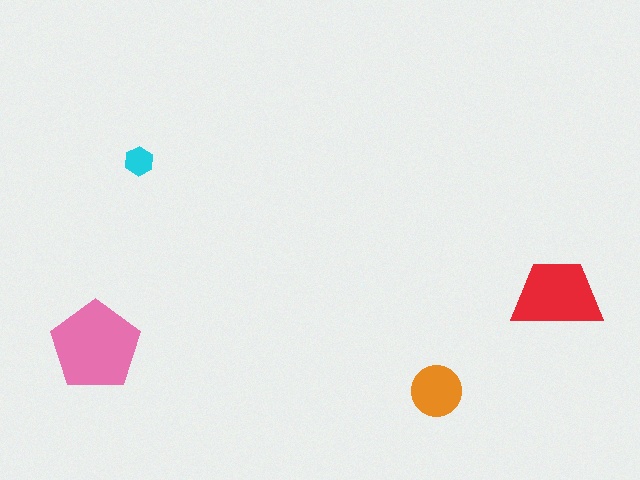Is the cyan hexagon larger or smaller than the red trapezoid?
Smaller.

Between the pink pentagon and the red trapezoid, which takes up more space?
The pink pentagon.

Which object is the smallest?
The cyan hexagon.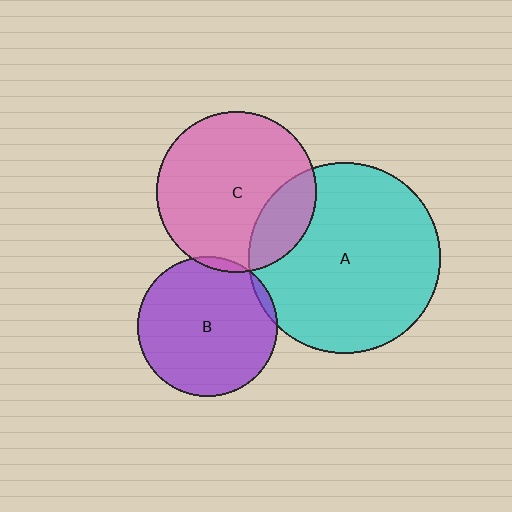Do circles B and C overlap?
Yes.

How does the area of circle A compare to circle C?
Approximately 1.4 times.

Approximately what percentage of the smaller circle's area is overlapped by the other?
Approximately 5%.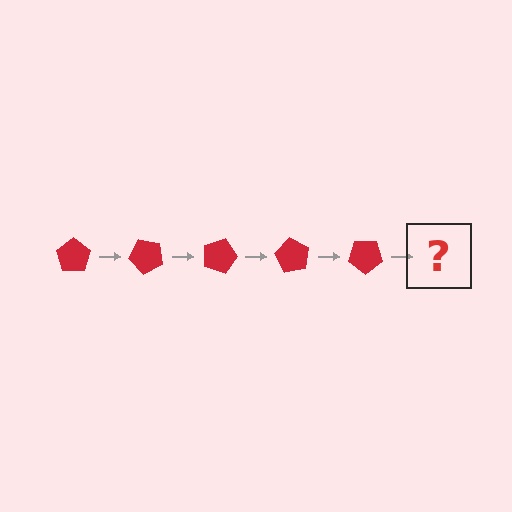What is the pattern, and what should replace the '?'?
The pattern is that the pentagon rotates 45 degrees each step. The '?' should be a red pentagon rotated 225 degrees.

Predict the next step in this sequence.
The next step is a red pentagon rotated 225 degrees.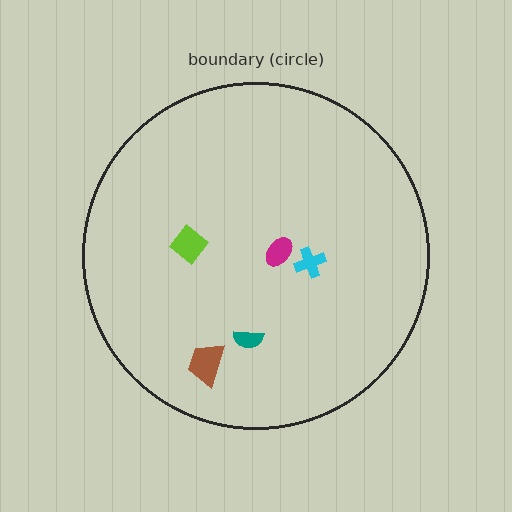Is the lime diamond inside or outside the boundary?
Inside.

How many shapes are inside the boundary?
5 inside, 0 outside.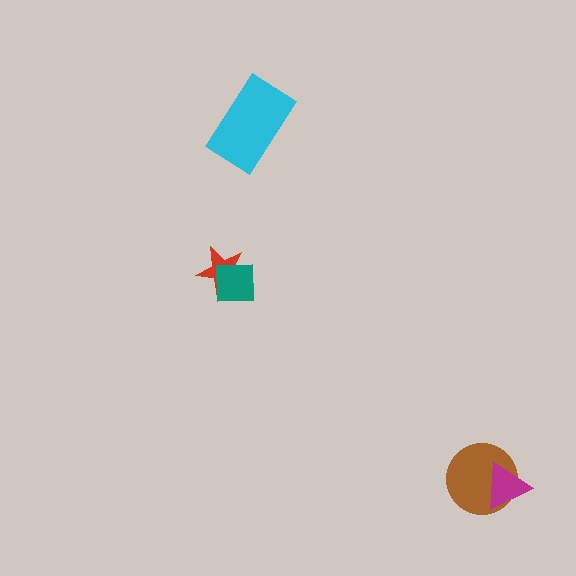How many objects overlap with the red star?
1 object overlaps with the red star.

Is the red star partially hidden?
Yes, it is partially covered by another shape.